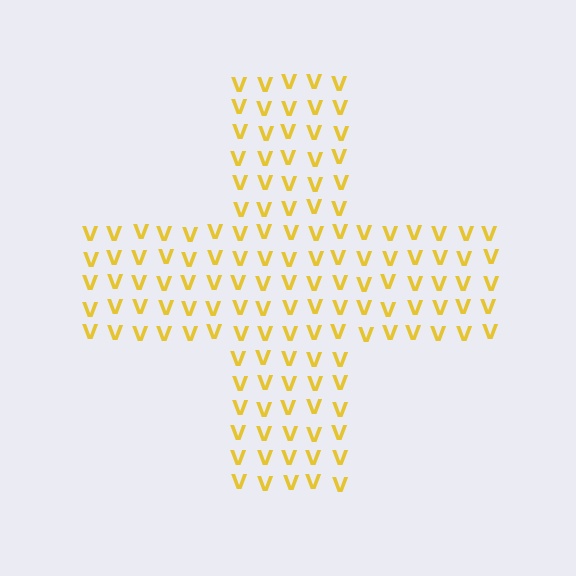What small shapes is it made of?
It is made of small letter V's.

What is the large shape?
The large shape is a cross.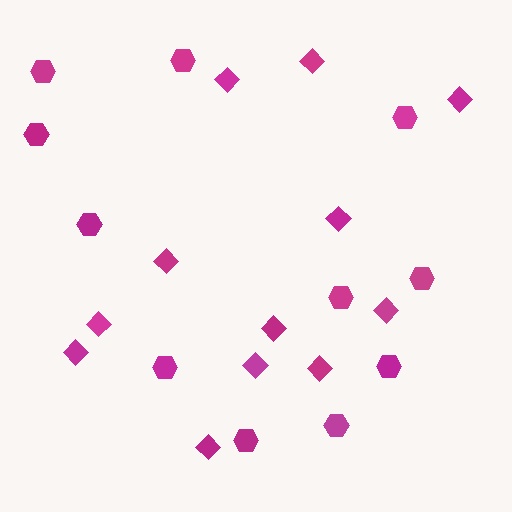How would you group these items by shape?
There are 2 groups: one group of hexagons (11) and one group of diamonds (12).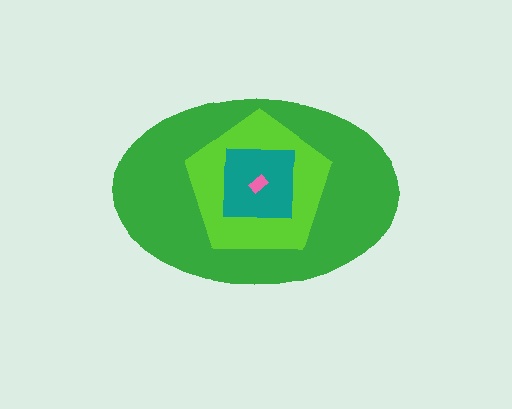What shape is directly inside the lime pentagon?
The teal square.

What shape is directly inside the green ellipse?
The lime pentagon.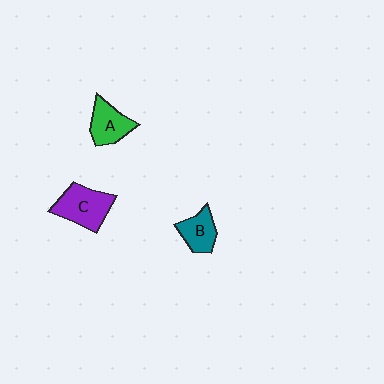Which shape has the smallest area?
Shape B (teal).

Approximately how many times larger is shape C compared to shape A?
Approximately 1.3 times.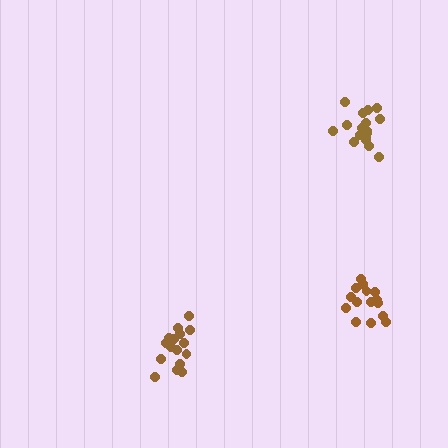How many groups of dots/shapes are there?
There are 3 groups.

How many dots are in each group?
Group 1: 15 dots, Group 2: 17 dots, Group 3: 18 dots (50 total).